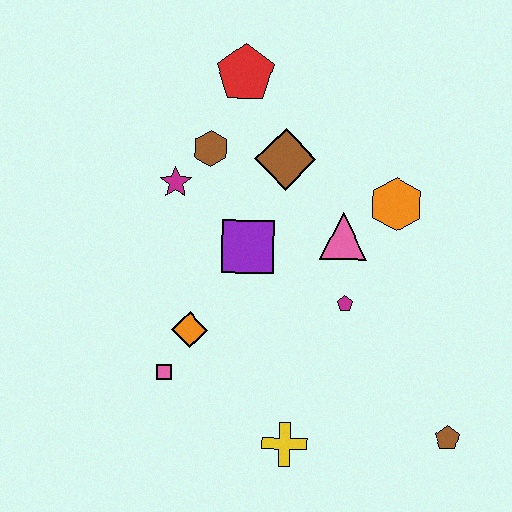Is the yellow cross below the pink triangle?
Yes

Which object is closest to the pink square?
The orange diamond is closest to the pink square.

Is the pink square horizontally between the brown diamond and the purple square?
No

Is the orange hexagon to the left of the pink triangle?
No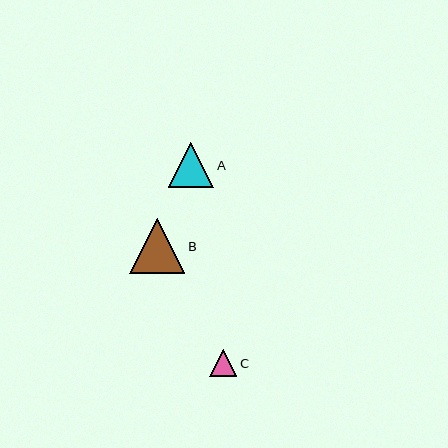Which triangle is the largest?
Triangle B is the largest with a size of approximately 55 pixels.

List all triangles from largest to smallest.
From largest to smallest: B, A, C.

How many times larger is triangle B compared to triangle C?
Triangle B is approximately 2.0 times the size of triangle C.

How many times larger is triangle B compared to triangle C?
Triangle B is approximately 2.0 times the size of triangle C.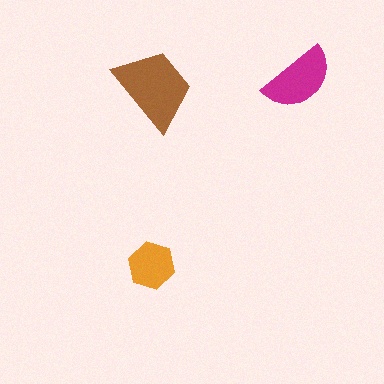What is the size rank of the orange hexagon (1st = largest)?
3rd.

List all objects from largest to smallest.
The brown trapezoid, the magenta semicircle, the orange hexagon.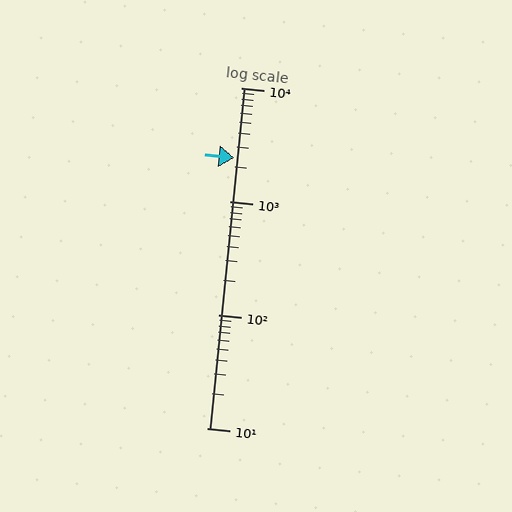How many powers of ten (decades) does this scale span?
The scale spans 3 decades, from 10 to 10000.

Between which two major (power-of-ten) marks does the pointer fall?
The pointer is between 1000 and 10000.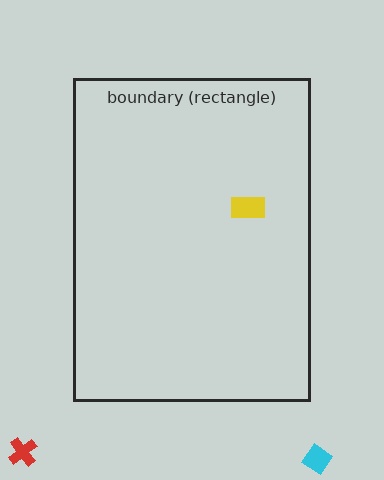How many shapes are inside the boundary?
1 inside, 2 outside.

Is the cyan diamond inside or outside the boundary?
Outside.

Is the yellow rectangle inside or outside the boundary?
Inside.